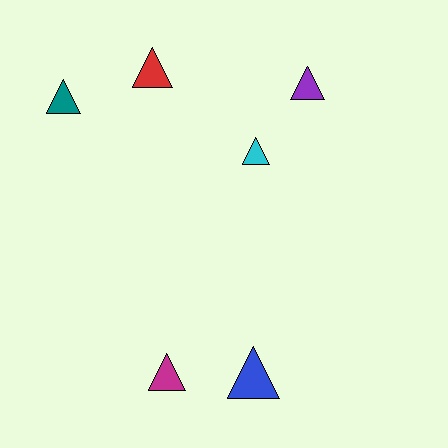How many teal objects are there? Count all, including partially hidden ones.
There is 1 teal object.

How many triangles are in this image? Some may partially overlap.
There are 6 triangles.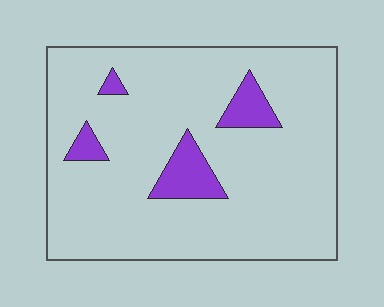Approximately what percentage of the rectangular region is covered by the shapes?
Approximately 10%.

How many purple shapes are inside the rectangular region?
4.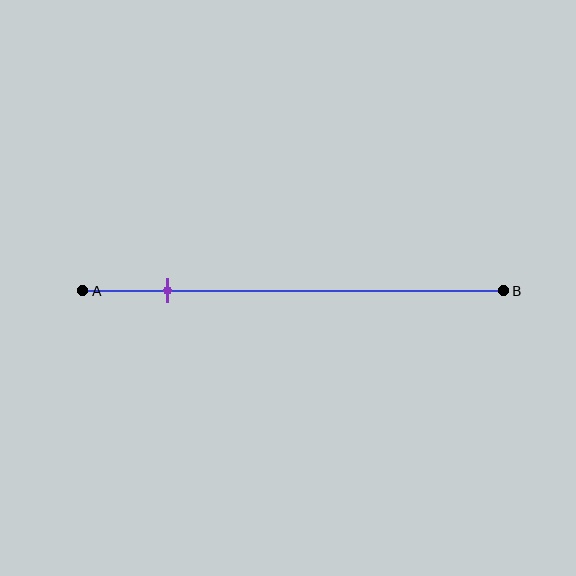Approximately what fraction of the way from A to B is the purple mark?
The purple mark is approximately 20% of the way from A to B.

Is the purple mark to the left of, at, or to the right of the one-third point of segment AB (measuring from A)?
The purple mark is to the left of the one-third point of segment AB.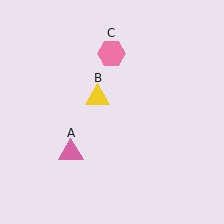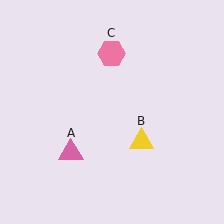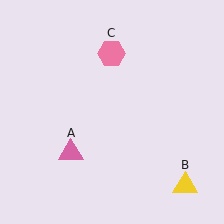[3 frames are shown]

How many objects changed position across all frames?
1 object changed position: yellow triangle (object B).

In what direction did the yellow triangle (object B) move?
The yellow triangle (object B) moved down and to the right.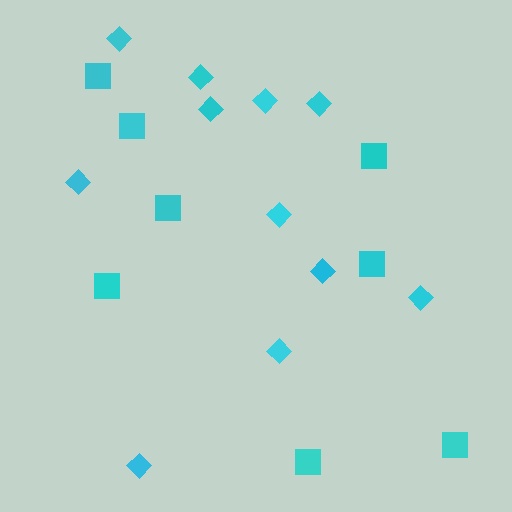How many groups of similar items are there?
There are 2 groups: one group of diamonds (11) and one group of squares (8).